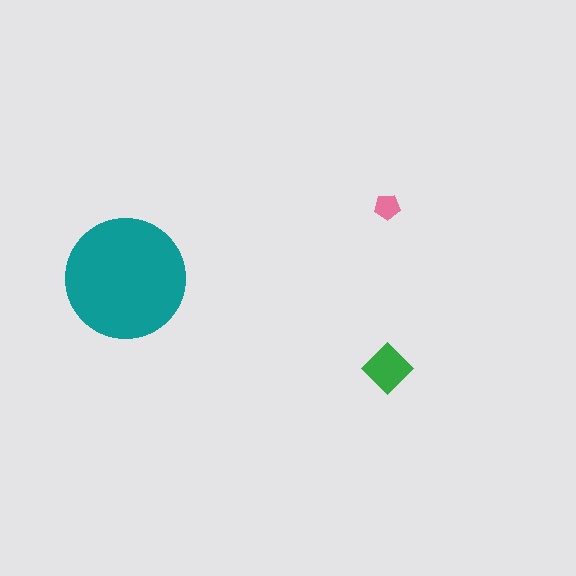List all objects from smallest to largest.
The pink pentagon, the green diamond, the teal circle.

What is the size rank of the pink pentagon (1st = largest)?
3rd.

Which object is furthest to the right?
The green diamond is rightmost.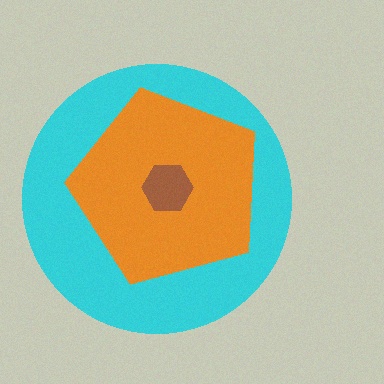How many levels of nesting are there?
3.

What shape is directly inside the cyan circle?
The orange pentagon.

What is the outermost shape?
The cyan circle.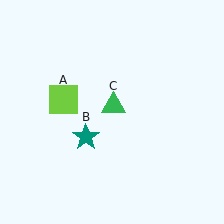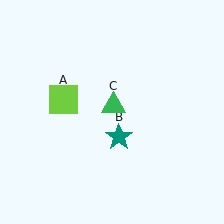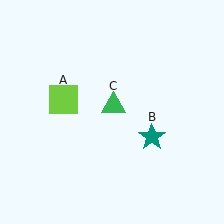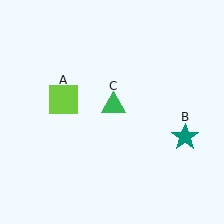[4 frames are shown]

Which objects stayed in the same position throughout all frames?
Lime square (object A) and green triangle (object C) remained stationary.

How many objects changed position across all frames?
1 object changed position: teal star (object B).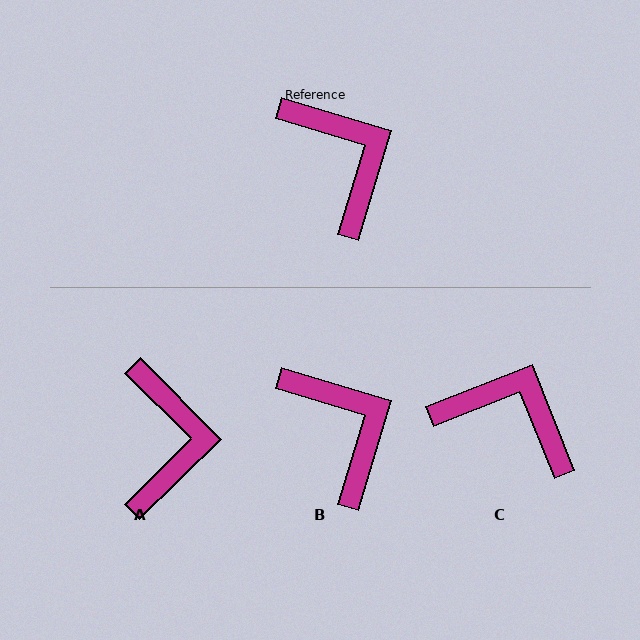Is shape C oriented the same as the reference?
No, it is off by about 39 degrees.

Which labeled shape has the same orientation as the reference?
B.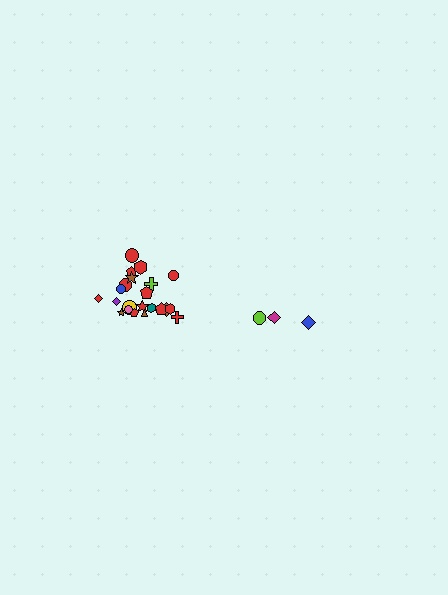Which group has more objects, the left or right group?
The left group.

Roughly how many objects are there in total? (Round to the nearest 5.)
Roughly 25 objects in total.